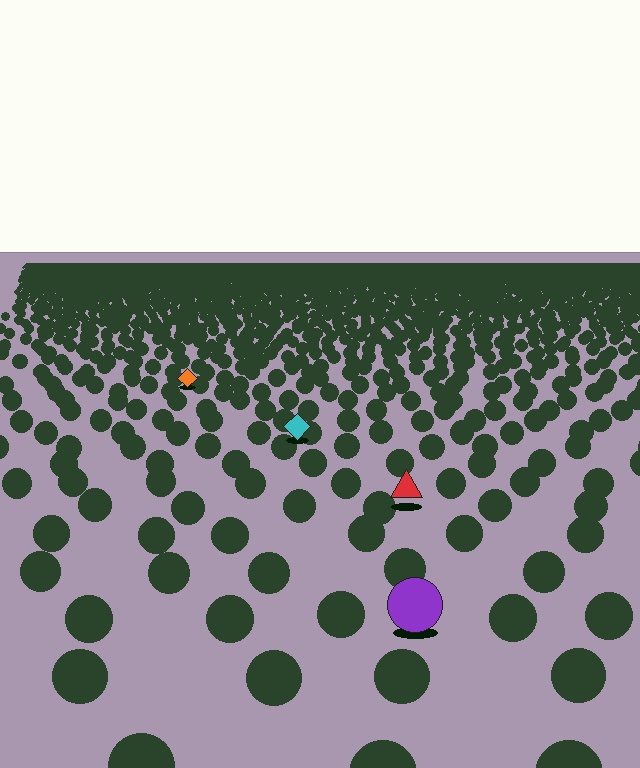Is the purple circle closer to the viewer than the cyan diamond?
Yes. The purple circle is closer — you can tell from the texture gradient: the ground texture is coarser near it.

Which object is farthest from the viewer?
The orange diamond is farthest from the viewer. It appears smaller and the ground texture around it is denser.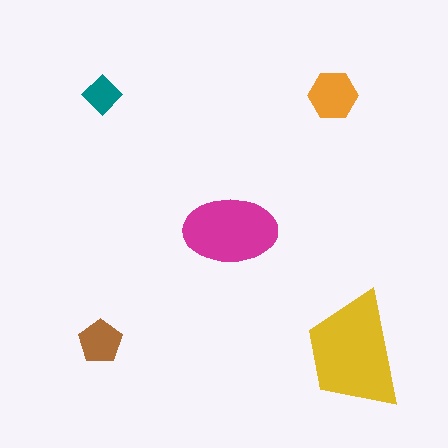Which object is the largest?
The yellow trapezoid.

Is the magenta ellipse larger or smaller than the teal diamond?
Larger.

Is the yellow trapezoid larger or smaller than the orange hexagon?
Larger.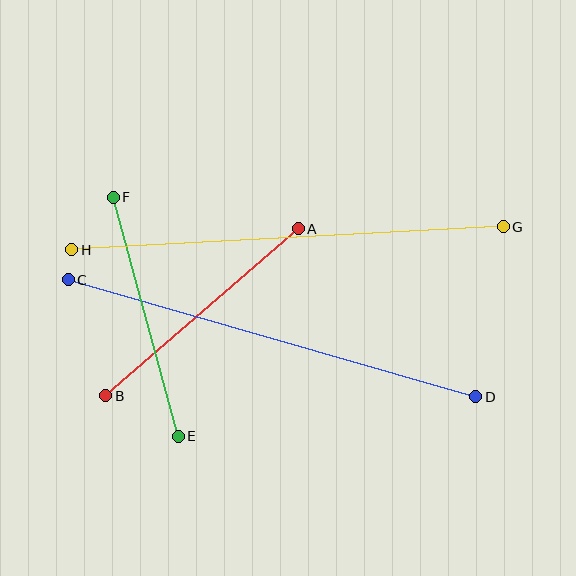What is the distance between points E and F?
The distance is approximately 248 pixels.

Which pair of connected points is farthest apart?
Points G and H are farthest apart.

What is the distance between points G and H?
The distance is approximately 432 pixels.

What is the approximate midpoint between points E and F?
The midpoint is at approximately (146, 317) pixels.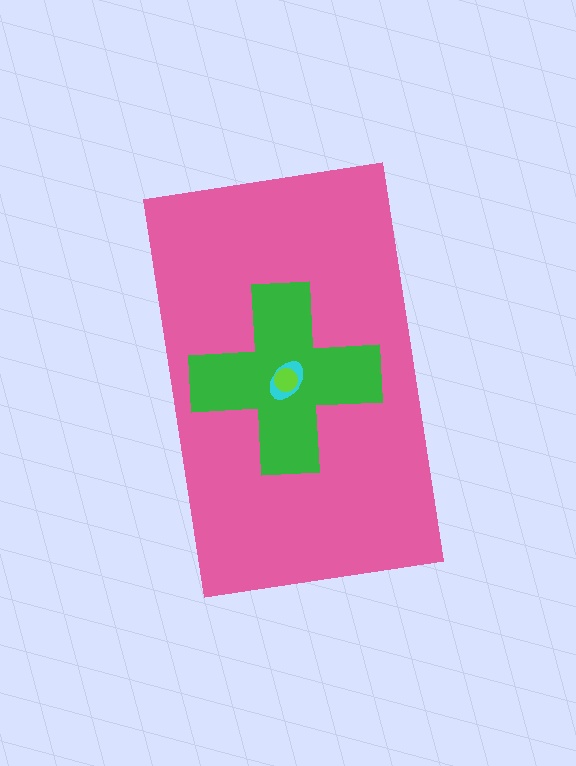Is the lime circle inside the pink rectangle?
Yes.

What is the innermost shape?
The lime circle.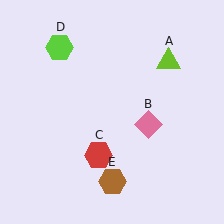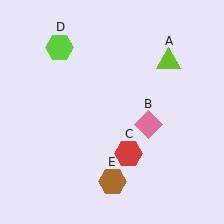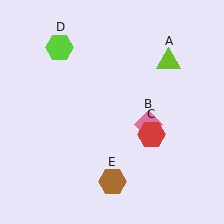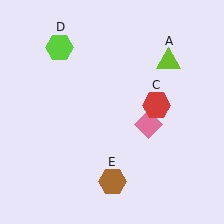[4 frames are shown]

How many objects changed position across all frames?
1 object changed position: red hexagon (object C).